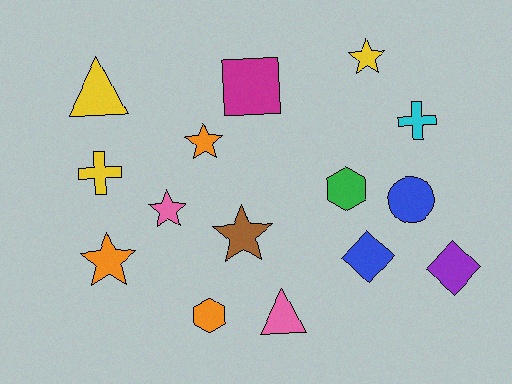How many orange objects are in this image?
There are 3 orange objects.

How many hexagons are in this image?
There are 2 hexagons.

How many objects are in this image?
There are 15 objects.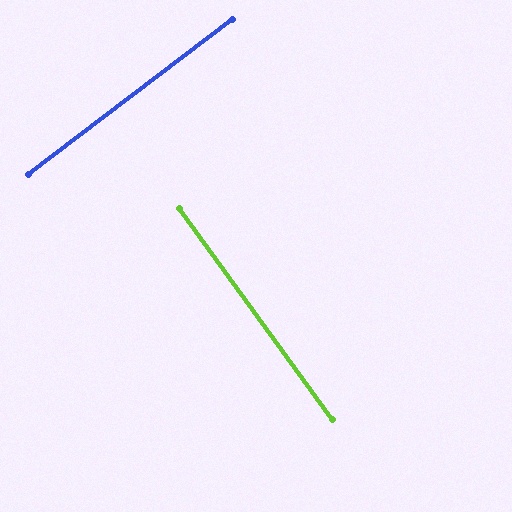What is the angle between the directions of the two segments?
Approximately 89 degrees.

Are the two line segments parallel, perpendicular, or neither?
Perpendicular — they meet at approximately 89°.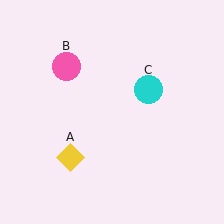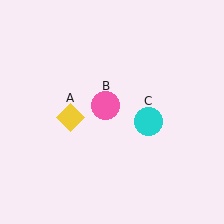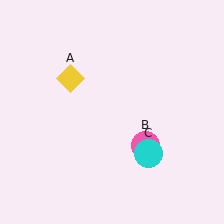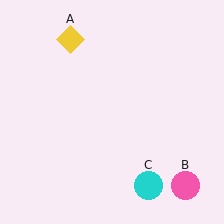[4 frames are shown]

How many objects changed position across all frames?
3 objects changed position: yellow diamond (object A), pink circle (object B), cyan circle (object C).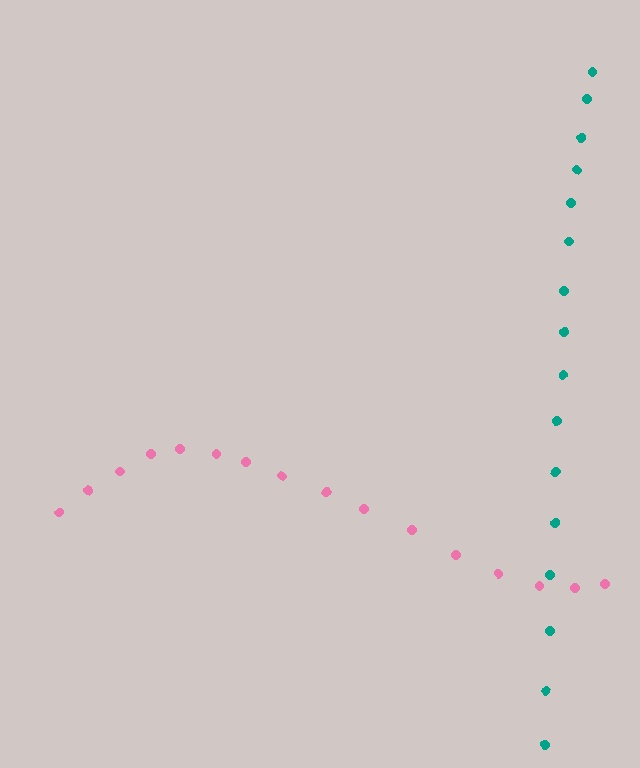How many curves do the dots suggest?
There are 2 distinct paths.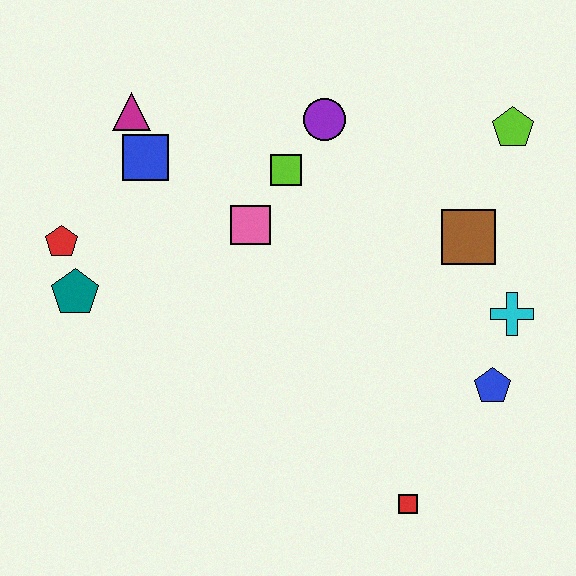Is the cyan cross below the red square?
No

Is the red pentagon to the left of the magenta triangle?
Yes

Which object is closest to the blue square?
The magenta triangle is closest to the blue square.